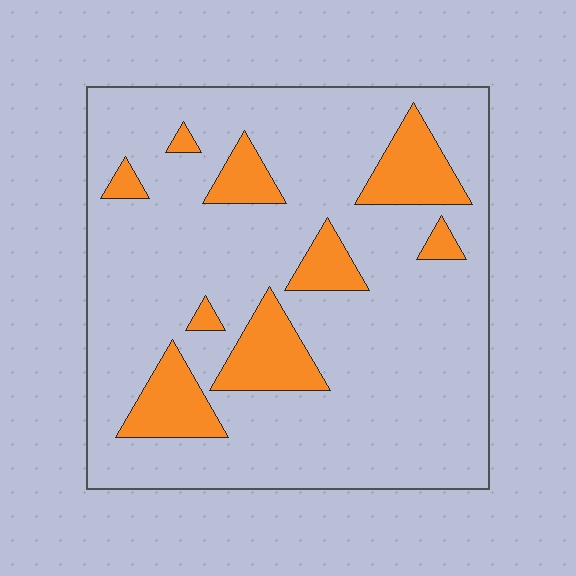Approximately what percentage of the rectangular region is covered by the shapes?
Approximately 15%.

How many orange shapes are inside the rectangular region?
9.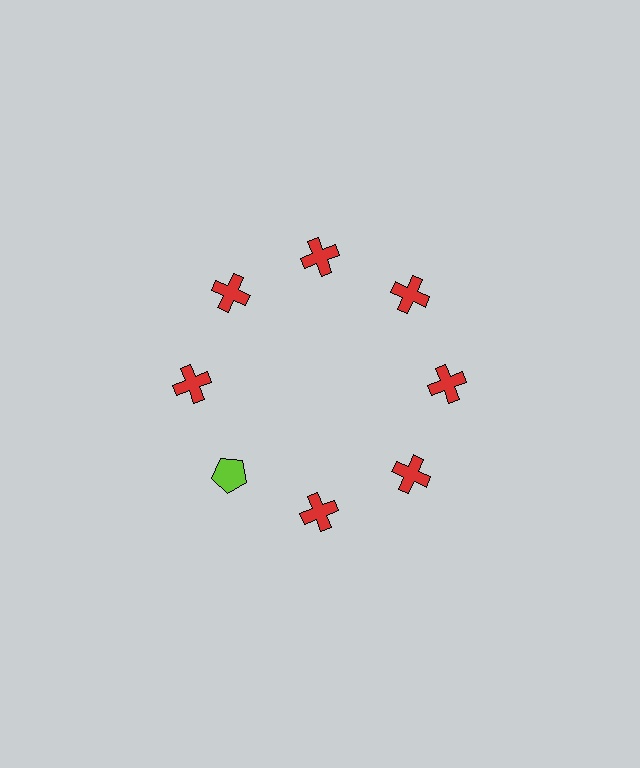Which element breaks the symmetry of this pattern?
The lime pentagon at roughly the 8 o'clock position breaks the symmetry. All other shapes are red crosses.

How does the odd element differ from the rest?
It differs in both color (lime instead of red) and shape (pentagon instead of cross).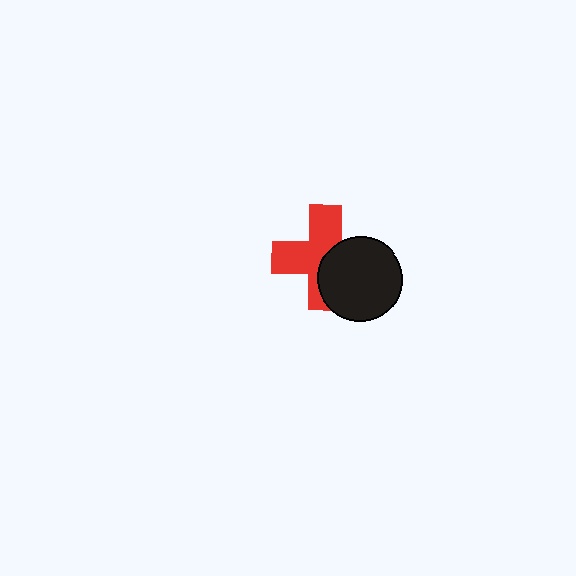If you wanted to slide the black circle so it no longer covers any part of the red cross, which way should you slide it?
Slide it toward the lower-right — that is the most direct way to separate the two shapes.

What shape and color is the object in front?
The object in front is a black circle.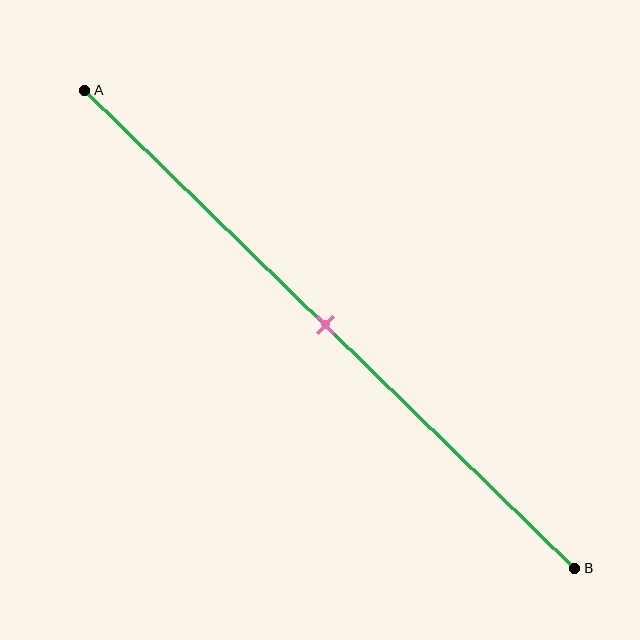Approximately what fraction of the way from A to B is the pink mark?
The pink mark is approximately 50% of the way from A to B.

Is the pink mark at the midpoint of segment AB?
Yes, the mark is approximately at the midpoint.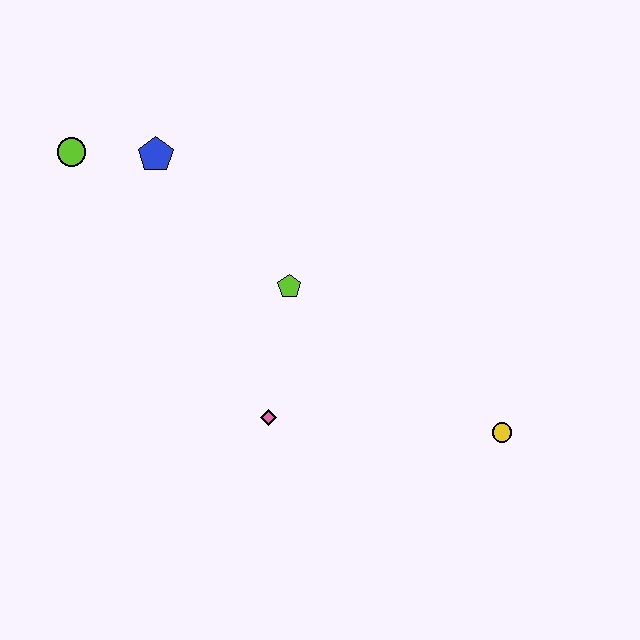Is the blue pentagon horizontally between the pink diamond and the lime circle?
Yes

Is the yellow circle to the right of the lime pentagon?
Yes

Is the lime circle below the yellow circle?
No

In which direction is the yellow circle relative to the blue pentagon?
The yellow circle is to the right of the blue pentagon.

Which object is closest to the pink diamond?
The lime pentagon is closest to the pink diamond.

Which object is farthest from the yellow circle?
The lime circle is farthest from the yellow circle.